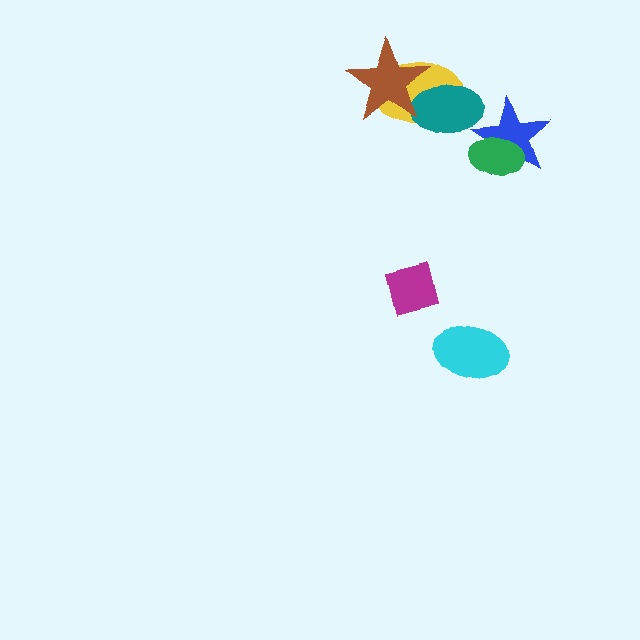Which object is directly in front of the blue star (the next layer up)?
The teal ellipse is directly in front of the blue star.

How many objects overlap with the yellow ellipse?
2 objects overlap with the yellow ellipse.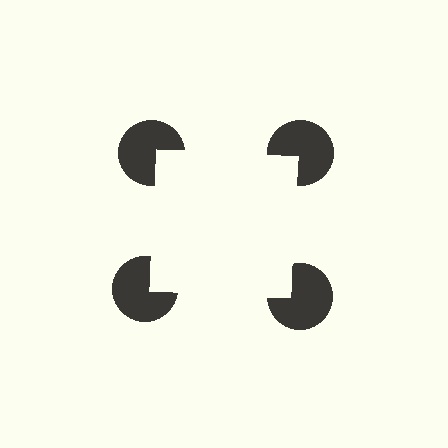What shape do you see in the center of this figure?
An illusory square — its edges are inferred from the aligned wedge cuts in the pac-man discs, not physically drawn.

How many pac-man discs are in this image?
There are 4 — one at each vertex of the illusory square.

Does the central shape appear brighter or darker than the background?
It typically appears slightly brighter than the background, even though no actual brightness change is drawn.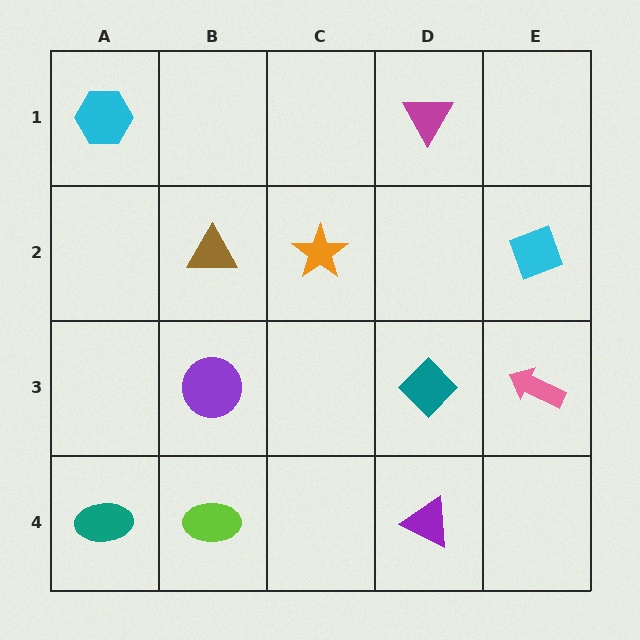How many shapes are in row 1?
2 shapes.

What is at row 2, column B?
A brown triangle.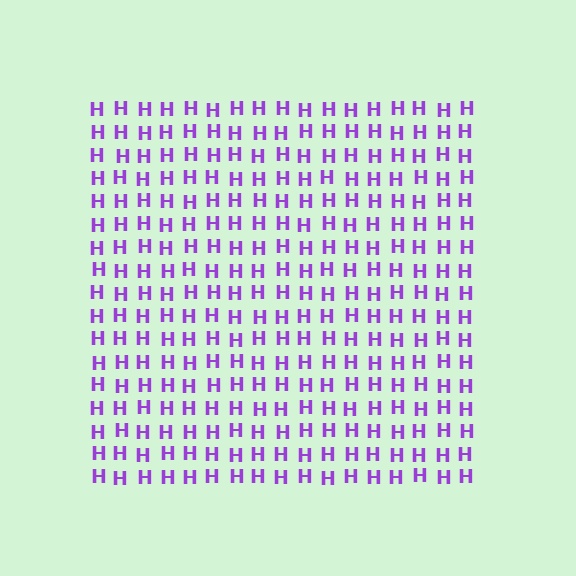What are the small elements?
The small elements are letter H's.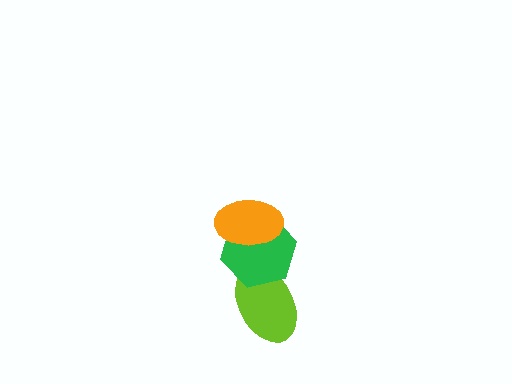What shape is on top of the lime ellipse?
The green hexagon is on top of the lime ellipse.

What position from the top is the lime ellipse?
The lime ellipse is 3rd from the top.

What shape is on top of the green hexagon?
The orange ellipse is on top of the green hexagon.